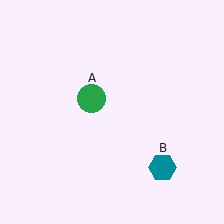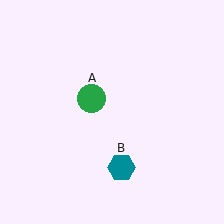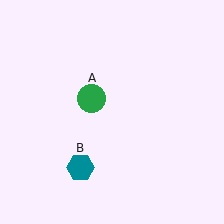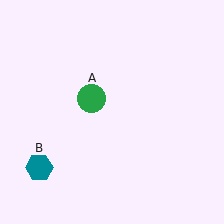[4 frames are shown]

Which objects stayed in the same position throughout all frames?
Green circle (object A) remained stationary.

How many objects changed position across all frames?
1 object changed position: teal hexagon (object B).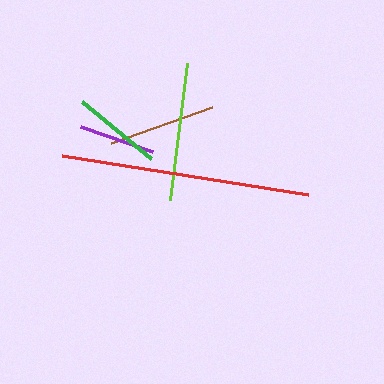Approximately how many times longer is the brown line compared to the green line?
The brown line is approximately 1.2 times the length of the green line.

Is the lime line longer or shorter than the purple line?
The lime line is longer than the purple line.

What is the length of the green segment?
The green segment is approximately 90 pixels long.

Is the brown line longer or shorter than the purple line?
The brown line is longer than the purple line.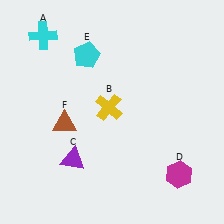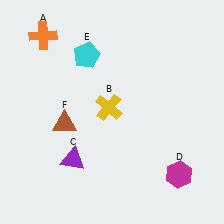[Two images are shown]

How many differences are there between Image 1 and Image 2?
There is 1 difference between the two images.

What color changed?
The cross (A) changed from cyan in Image 1 to orange in Image 2.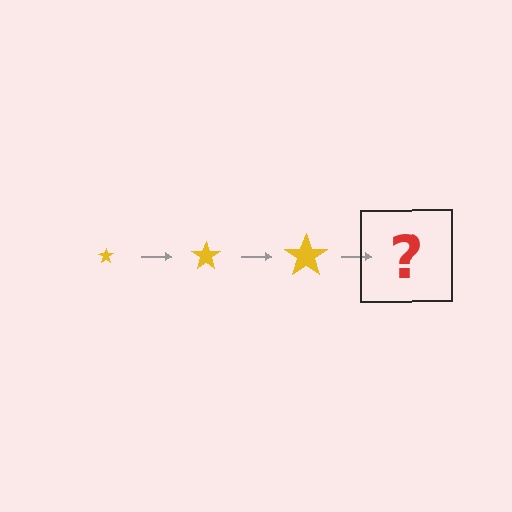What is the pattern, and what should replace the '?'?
The pattern is that the star gets progressively larger each step. The '?' should be a yellow star, larger than the previous one.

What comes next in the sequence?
The next element should be a yellow star, larger than the previous one.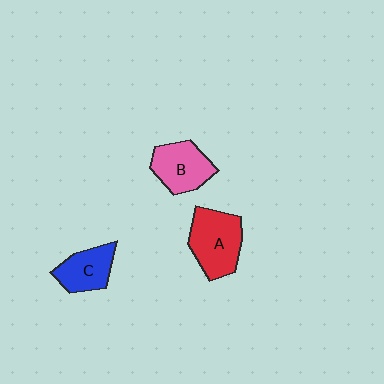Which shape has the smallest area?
Shape C (blue).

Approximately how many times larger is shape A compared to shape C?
Approximately 1.4 times.